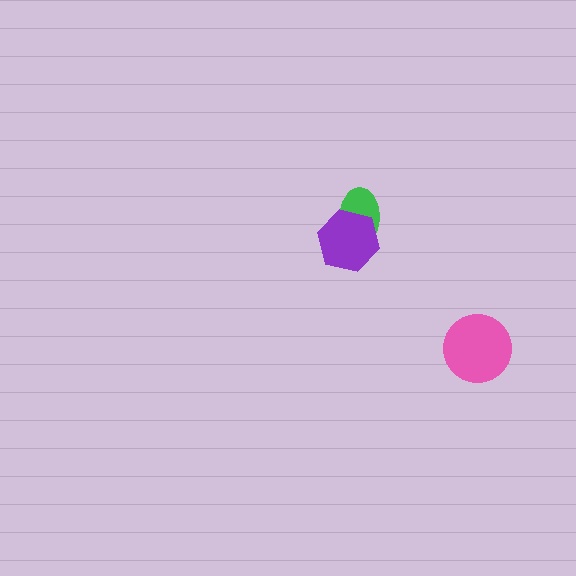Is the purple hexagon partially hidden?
No, no other shape covers it.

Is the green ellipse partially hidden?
Yes, it is partially covered by another shape.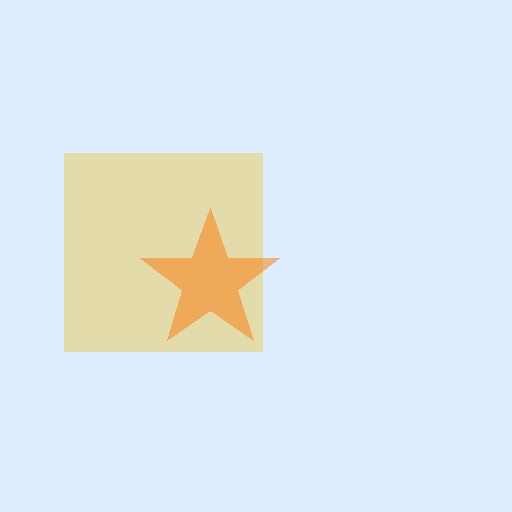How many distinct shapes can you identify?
There are 2 distinct shapes: a yellow square, an orange star.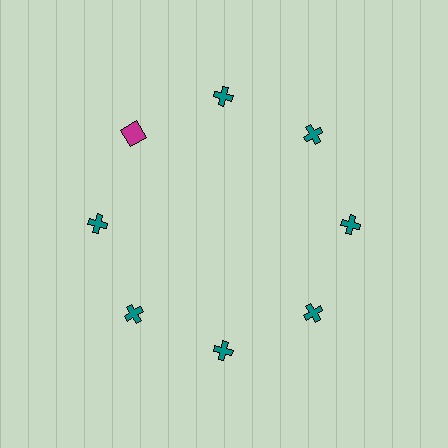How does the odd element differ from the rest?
It differs in both color (magenta instead of teal) and shape (square instead of cross).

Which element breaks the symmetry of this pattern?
The magenta square at roughly the 10 o'clock position breaks the symmetry. All other shapes are teal crosses.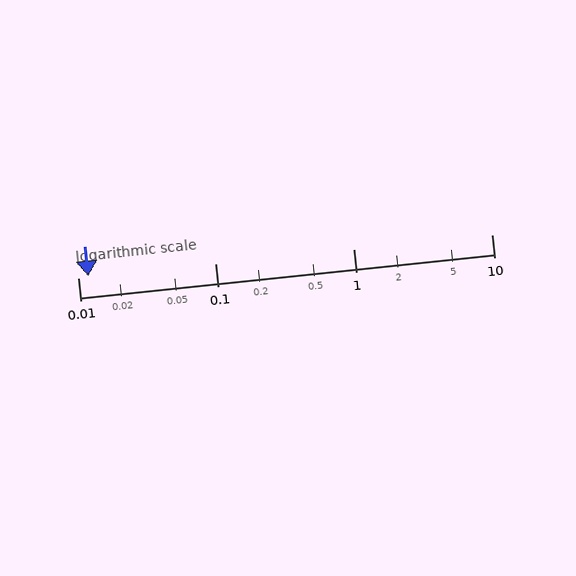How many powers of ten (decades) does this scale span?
The scale spans 3 decades, from 0.01 to 10.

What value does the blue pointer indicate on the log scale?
The pointer indicates approximately 0.012.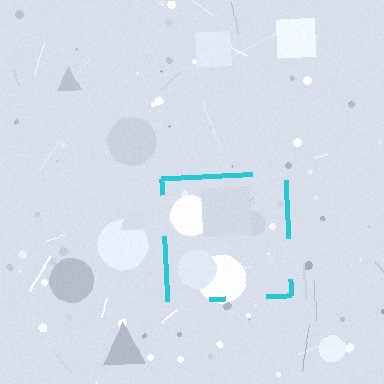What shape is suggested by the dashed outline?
The dashed outline suggests a square.